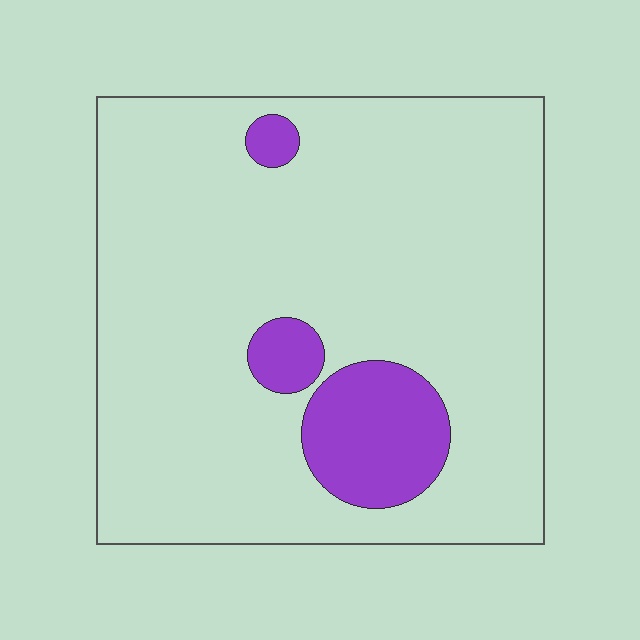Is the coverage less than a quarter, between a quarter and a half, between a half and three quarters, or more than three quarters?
Less than a quarter.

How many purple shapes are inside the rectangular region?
3.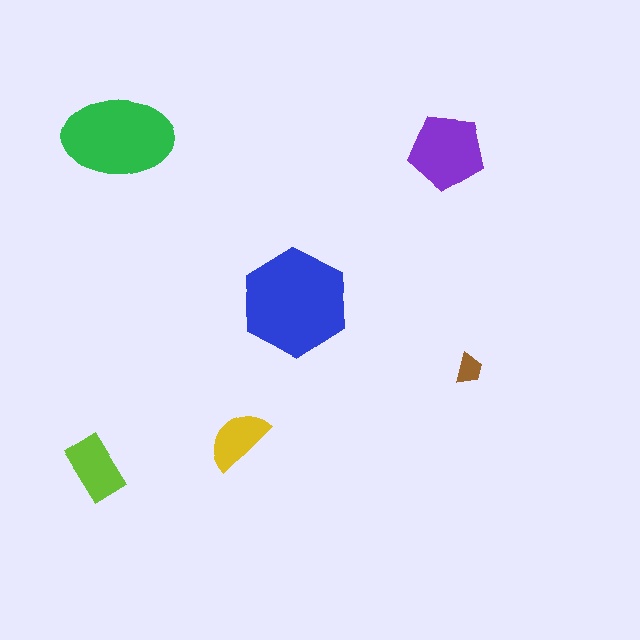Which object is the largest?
The blue hexagon.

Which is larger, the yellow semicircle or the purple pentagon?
The purple pentagon.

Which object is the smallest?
The brown trapezoid.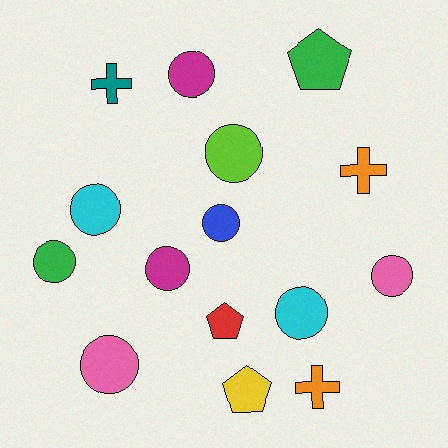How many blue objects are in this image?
There is 1 blue object.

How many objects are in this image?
There are 15 objects.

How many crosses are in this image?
There are 3 crosses.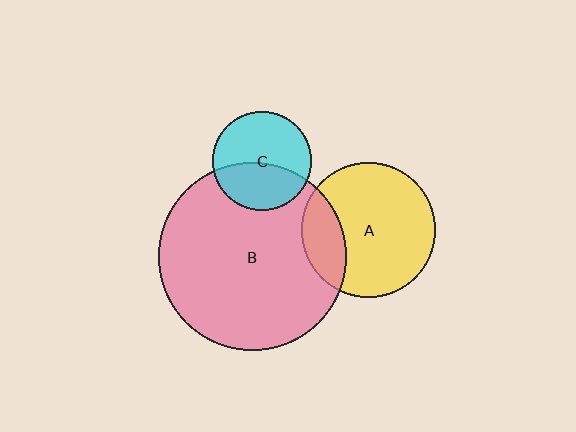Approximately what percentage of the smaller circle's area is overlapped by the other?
Approximately 45%.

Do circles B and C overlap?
Yes.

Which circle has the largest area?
Circle B (pink).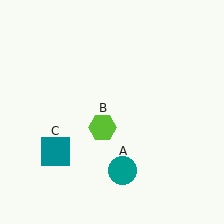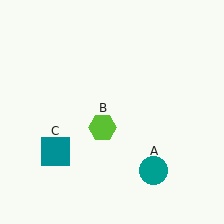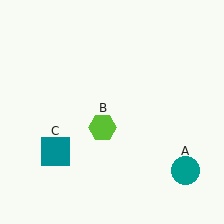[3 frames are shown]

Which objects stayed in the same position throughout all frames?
Lime hexagon (object B) and teal square (object C) remained stationary.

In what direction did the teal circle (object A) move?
The teal circle (object A) moved right.